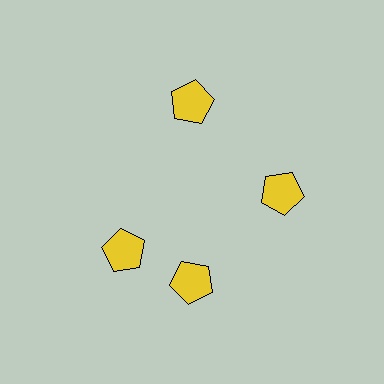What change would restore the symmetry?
The symmetry would be restored by rotating it back into even spacing with its neighbors so that all 4 pentagons sit at equal angles and equal distance from the center.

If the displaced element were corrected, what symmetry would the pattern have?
It would have 4-fold rotational symmetry — the pattern would map onto itself every 90 degrees.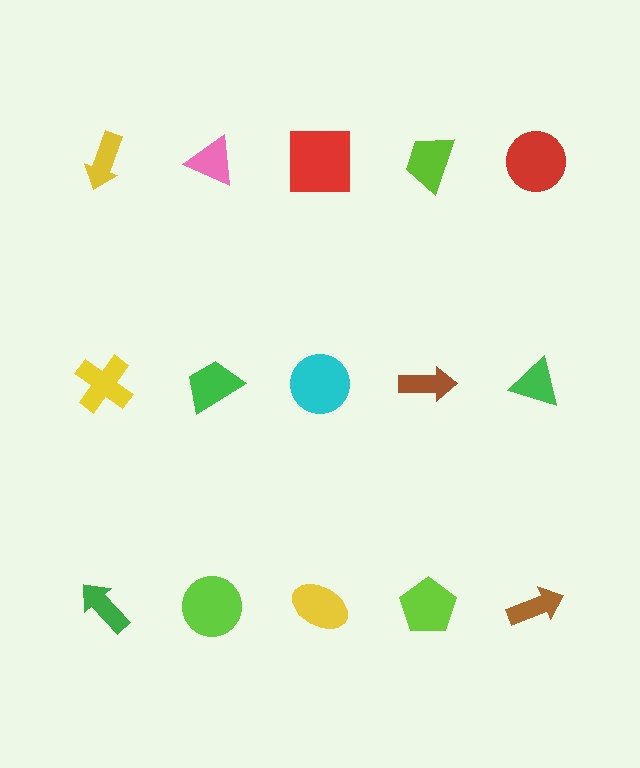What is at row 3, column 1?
A green arrow.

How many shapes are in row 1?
5 shapes.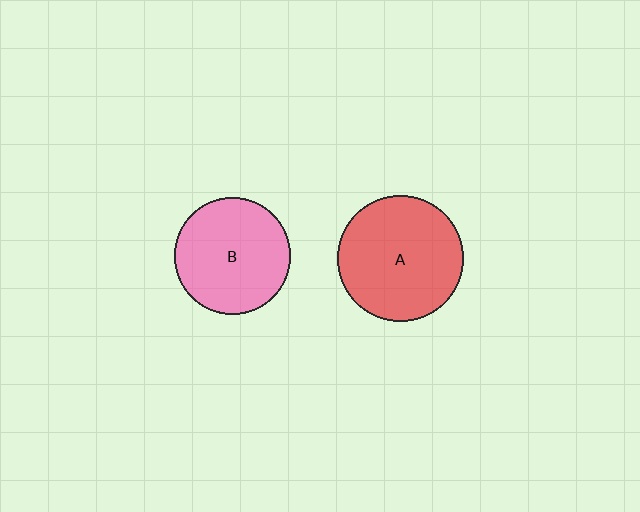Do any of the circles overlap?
No, none of the circles overlap.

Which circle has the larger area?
Circle A (red).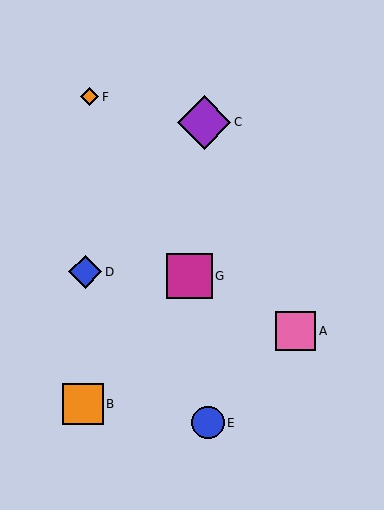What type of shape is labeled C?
Shape C is a purple diamond.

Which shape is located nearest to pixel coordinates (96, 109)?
The orange diamond (labeled F) at (90, 97) is nearest to that location.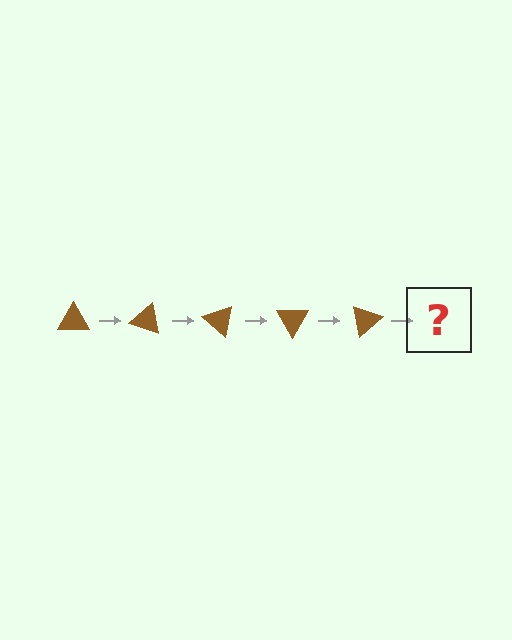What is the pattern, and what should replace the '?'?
The pattern is that the triangle rotates 20 degrees each step. The '?' should be a brown triangle rotated 100 degrees.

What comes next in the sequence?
The next element should be a brown triangle rotated 100 degrees.